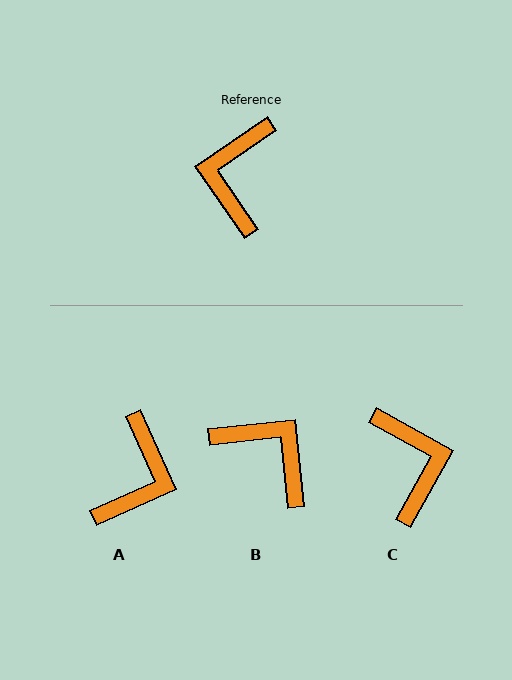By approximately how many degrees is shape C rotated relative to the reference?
Approximately 154 degrees clockwise.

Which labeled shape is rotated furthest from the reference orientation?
A, about 169 degrees away.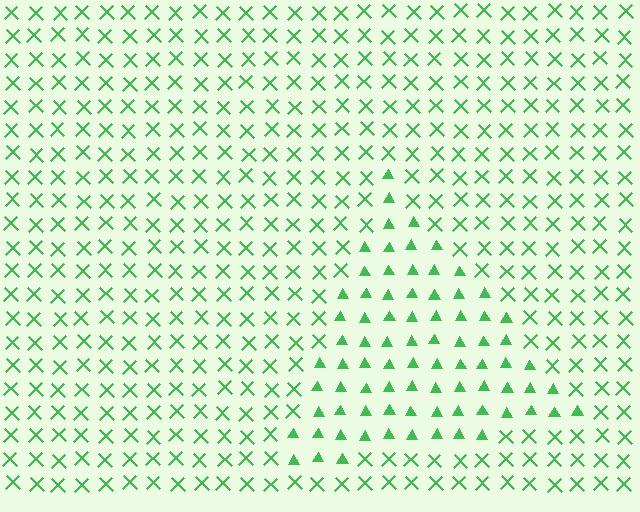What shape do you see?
I see a triangle.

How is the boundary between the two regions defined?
The boundary is defined by a change in element shape: triangles inside vs. X marks outside. All elements share the same color and spacing.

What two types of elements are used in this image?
The image uses triangles inside the triangle region and X marks outside it.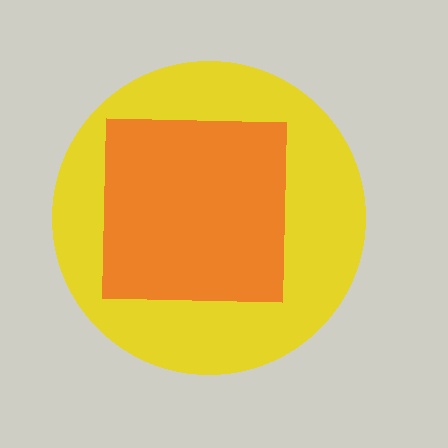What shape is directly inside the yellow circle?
The orange square.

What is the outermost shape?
The yellow circle.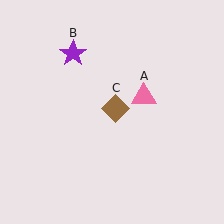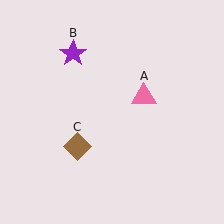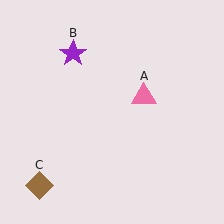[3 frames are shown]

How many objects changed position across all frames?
1 object changed position: brown diamond (object C).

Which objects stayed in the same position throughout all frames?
Pink triangle (object A) and purple star (object B) remained stationary.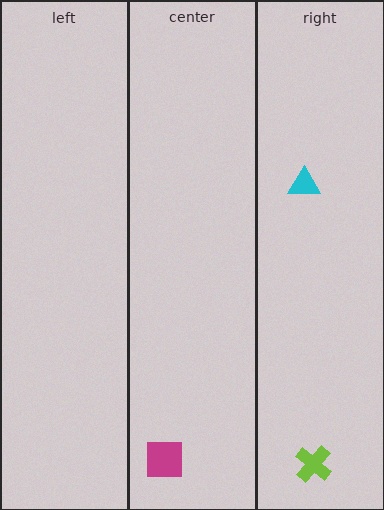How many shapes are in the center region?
1.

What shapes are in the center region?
The magenta square.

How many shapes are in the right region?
2.